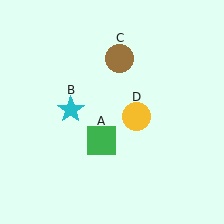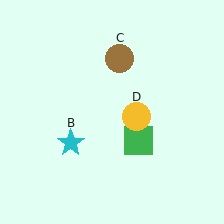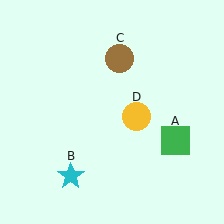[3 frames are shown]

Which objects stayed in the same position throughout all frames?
Brown circle (object C) and yellow circle (object D) remained stationary.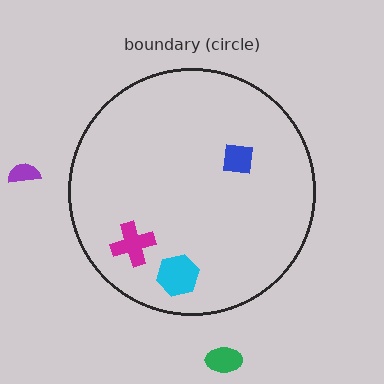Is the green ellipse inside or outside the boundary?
Outside.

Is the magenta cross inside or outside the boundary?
Inside.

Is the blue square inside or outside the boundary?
Inside.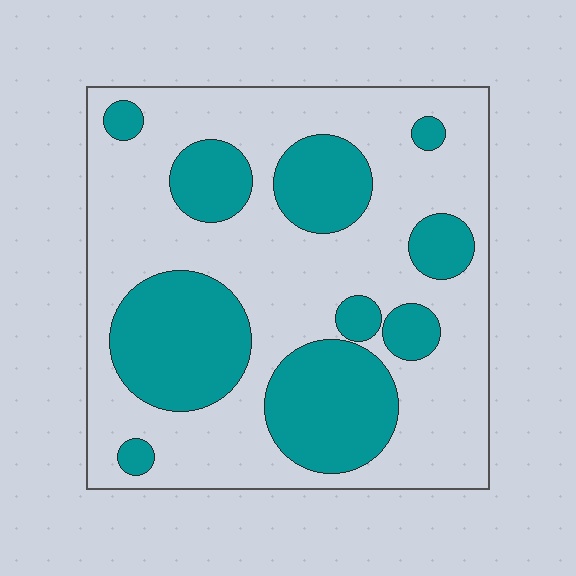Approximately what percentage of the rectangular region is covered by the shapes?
Approximately 35%.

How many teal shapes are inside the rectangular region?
10.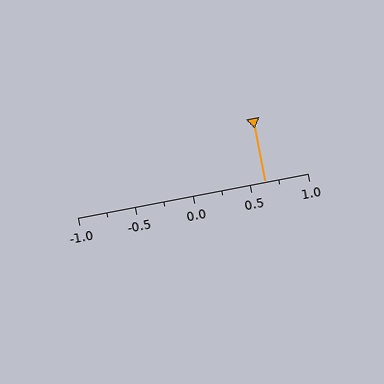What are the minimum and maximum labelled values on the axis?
The axis runs from -1.0 to 1.0.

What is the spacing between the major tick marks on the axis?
The major ticks are spaced 0.5 apart.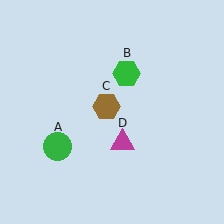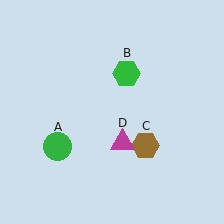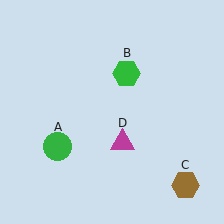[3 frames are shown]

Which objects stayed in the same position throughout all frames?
Green circle (object A) and green hexagon (object B) and magenta triangle (object D) remained stationary.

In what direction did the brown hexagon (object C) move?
The brown hexagon (object C) moved down and to the right.